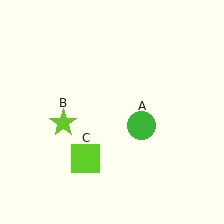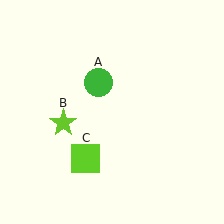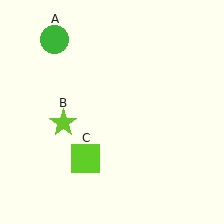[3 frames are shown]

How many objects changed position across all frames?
1 object changed position: green circle (object A).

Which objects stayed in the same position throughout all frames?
Lime star (object B) and lime square (object C) remained stationary.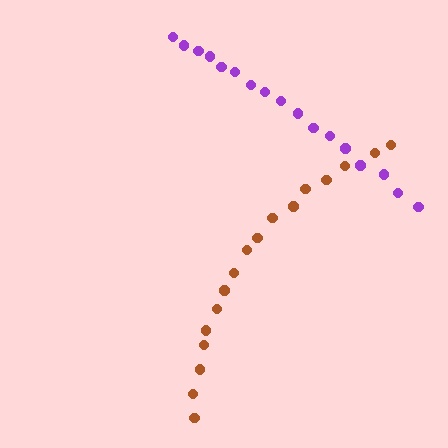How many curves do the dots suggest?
There are 2 distinct paths.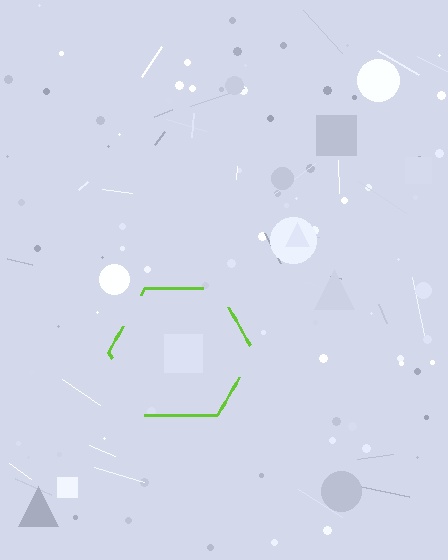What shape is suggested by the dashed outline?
The dashed outline suggests a hexagon.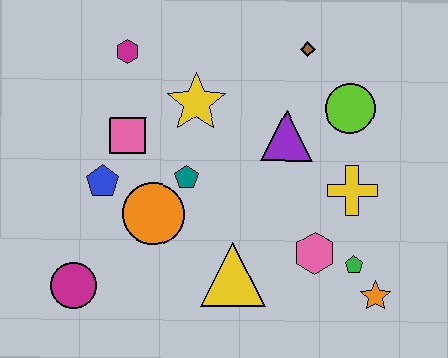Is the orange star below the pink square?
Yes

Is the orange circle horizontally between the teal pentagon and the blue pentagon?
Yes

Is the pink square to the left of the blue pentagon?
No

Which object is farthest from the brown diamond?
The magenta circle is farthest from the brown diamond.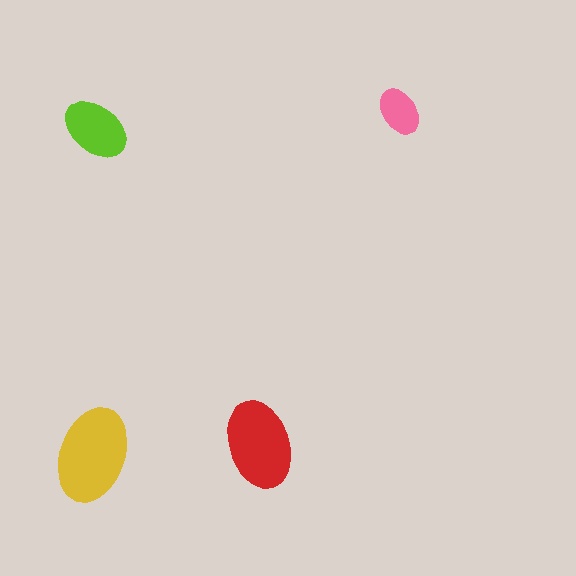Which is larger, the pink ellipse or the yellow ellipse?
The yellow one.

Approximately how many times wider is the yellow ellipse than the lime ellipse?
About 1.5 times wider.